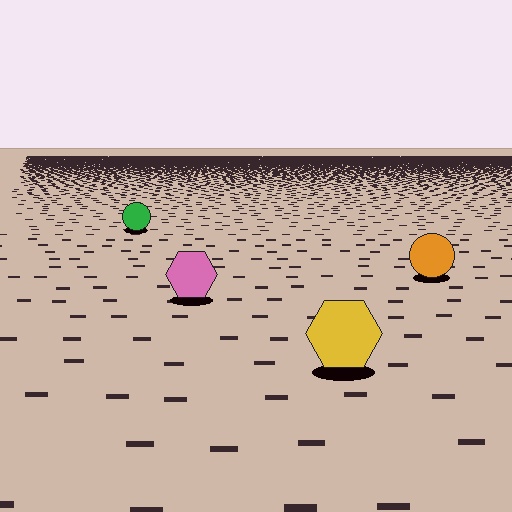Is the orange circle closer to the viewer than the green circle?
Yes. The orange circle is closer — you can tell from the texture gradient: the ground texture is coarser near it.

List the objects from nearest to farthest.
From nearest to farthest: the yellow hexagon, the pink hexagon, the orange circle, the green circle.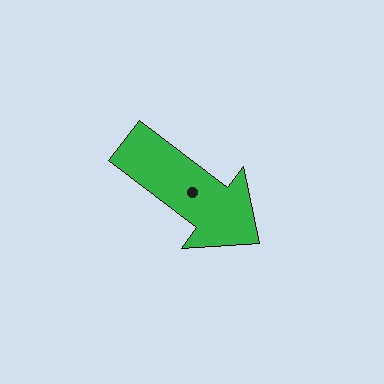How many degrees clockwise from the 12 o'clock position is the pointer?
Approximately 127 degrees.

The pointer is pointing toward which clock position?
Roughly 4 o'clock.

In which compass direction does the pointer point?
Southeast.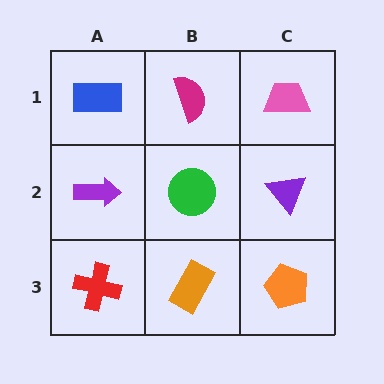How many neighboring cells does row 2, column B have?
4.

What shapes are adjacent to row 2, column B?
A magenta semicircle (row 1, column B), an orange rectangle (row 3, column B), a purple arrow (row 2, column A), a purple triangle (row 2, column C).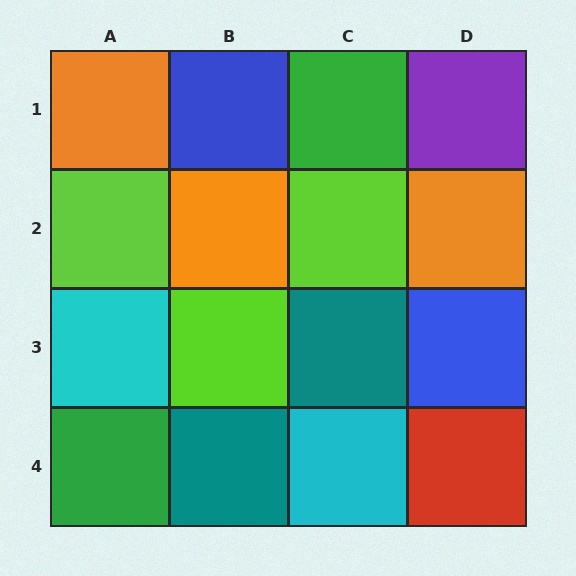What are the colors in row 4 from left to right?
Green, teal, cyan, red.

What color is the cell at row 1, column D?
Purple.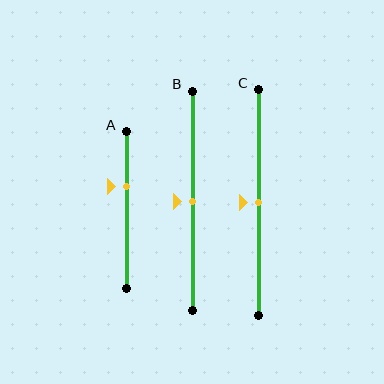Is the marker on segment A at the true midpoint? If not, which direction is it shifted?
No, the marker on segment A is shifted upward by about 15% of the segment length.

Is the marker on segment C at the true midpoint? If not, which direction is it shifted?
Yes, the marker on segment C is at the true midpoint.